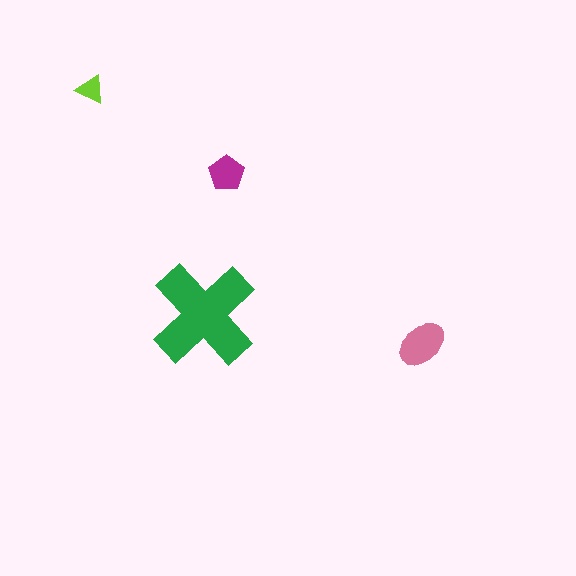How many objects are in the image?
There are 4 objects in the image.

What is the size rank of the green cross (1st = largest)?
1st.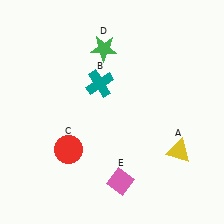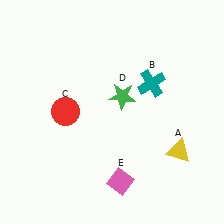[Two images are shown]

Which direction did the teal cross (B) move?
The teal cross (B) moved right.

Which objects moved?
The objects that moved are: the teal cross (B), the red circle (C), the green star (D).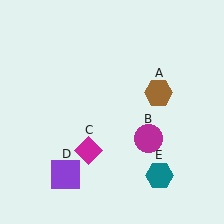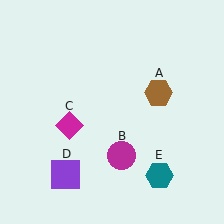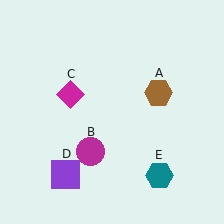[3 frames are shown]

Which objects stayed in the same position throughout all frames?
Brown hexagon (object A) and purple square (object D) and teal hexagon (object E) remained stationary.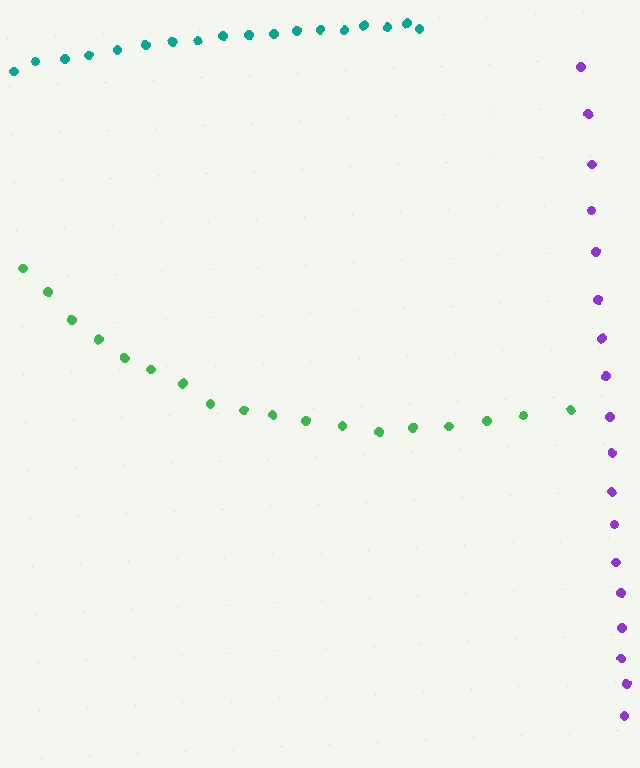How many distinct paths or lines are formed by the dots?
There are 3 distinct paths.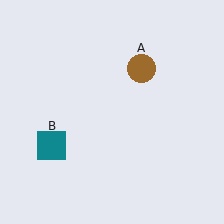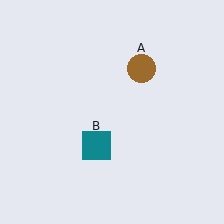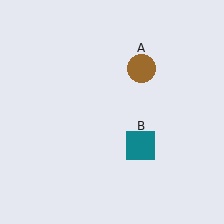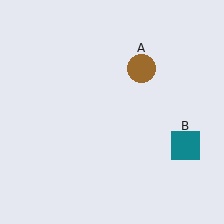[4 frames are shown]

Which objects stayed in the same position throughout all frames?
Brown circle (object A) remained stationary.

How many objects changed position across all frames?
1 object changed position: teal square (object B).